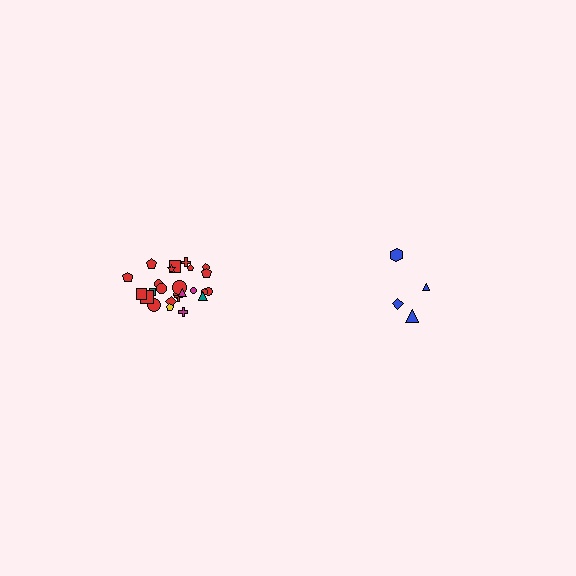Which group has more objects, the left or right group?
The left group.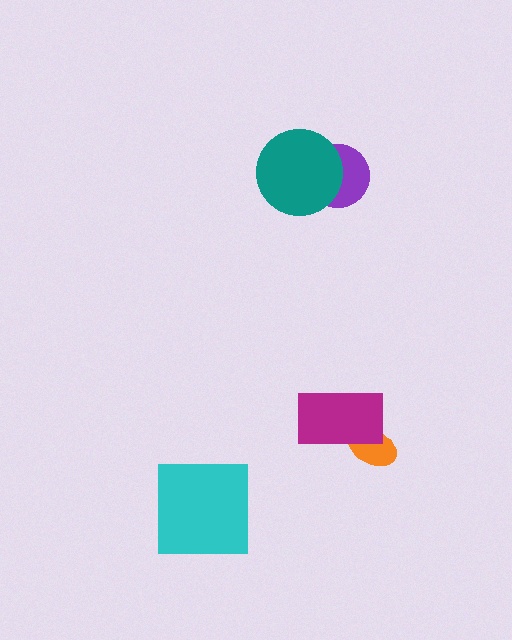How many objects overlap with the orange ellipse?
1 object overlaps with the orange ellipse.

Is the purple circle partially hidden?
Yes, it is partially covered by another shape.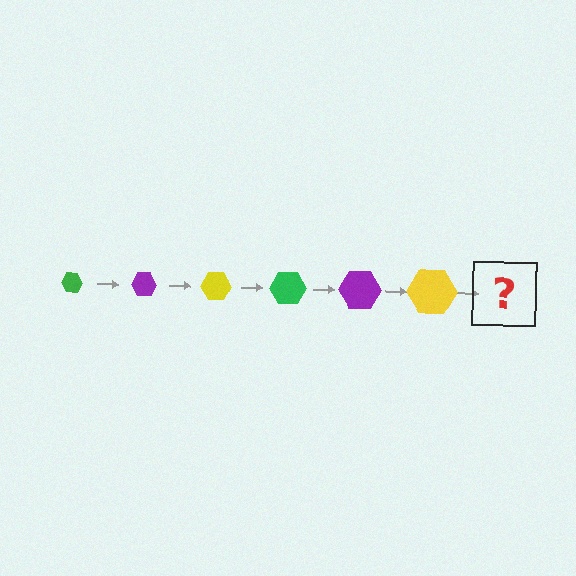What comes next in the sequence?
The next element should be a green hexagon, larger than the previous one.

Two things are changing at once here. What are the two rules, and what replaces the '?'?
The two rules are that the hexagon grows larger each step and the color cycles through green, purple, and yellow. The '?' should be a green hexagon, larger than the previous one.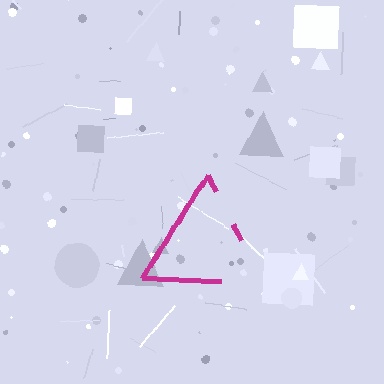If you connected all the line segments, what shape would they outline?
They would outline a triangle.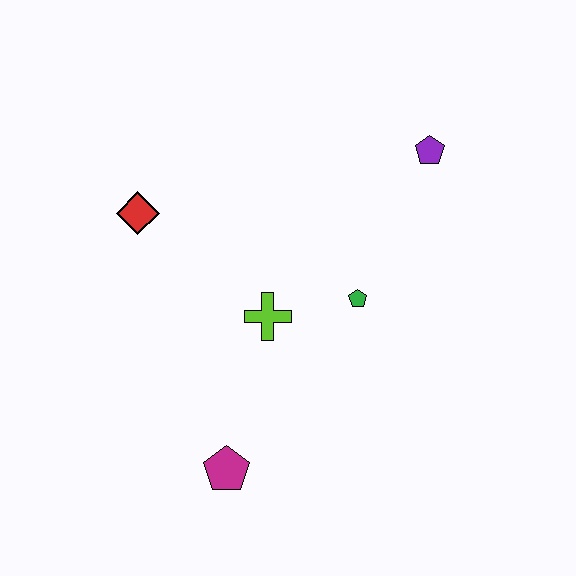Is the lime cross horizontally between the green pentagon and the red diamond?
Yes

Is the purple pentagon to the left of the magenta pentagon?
No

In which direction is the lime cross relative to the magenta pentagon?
The lime cross is above the magenta pentagon.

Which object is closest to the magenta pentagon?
The lime cross is closest to the magenta pentagon.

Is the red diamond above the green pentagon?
Yes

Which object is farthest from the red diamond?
The purple pentagon is farthest from the red diamond.